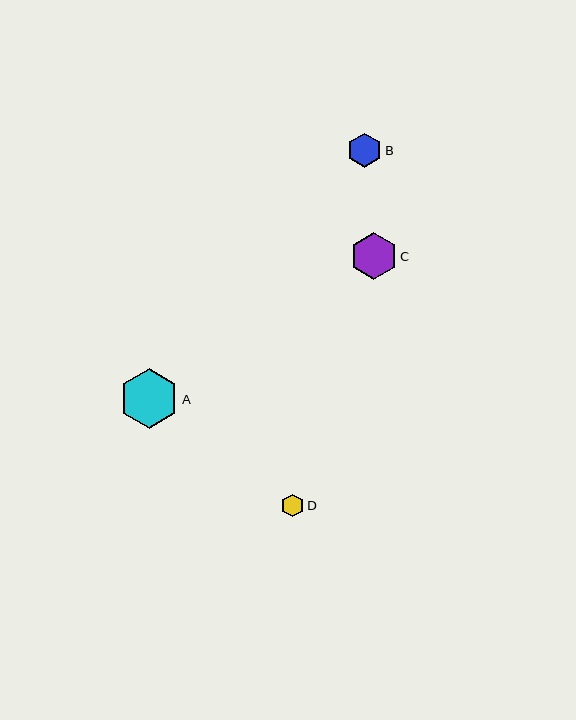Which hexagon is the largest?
Hexagon A is the largest with a size of approximately 60 pixels.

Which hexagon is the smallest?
Hexagon D is the smallest with a size of approximately 23 pixels.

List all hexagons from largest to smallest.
From largest to smallest: A, C, B, D.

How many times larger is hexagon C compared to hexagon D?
Hexagon C is approximately 2.0 times the size of hexagon D.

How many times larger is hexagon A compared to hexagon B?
Hexagon A is approximately 1.7 times the size of hexagon B.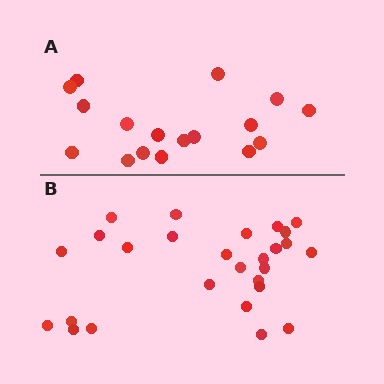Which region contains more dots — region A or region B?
Region B (the bottom region) has more dots.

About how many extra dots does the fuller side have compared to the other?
Region B has roughly 10 or so more dots than region A.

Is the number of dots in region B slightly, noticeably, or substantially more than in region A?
Region B has substantially more. The ratio is roughly 1.6 to 1.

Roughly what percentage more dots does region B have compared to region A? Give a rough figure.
About 60% more.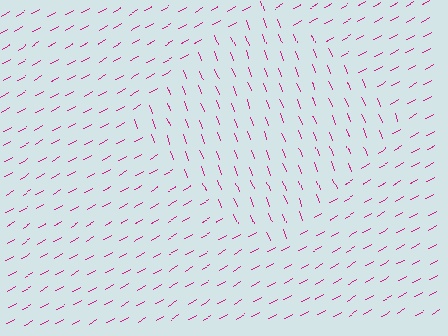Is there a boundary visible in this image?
Yes, there is a texture boundary formed by a change in line orientation.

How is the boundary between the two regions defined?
The boundary is defined purely by a change in line orientation (approximately 81 degrees difference). All lines are the same color and thickness.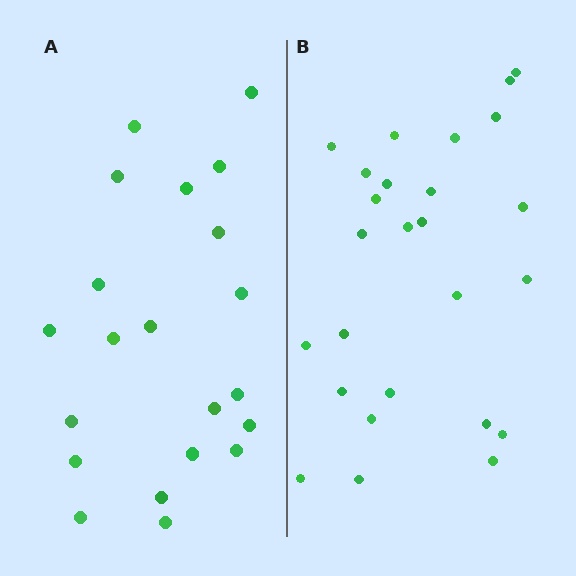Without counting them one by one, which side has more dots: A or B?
Region B (the right region) has more dots.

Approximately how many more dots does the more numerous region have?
Region B has about 5 more dots than region A.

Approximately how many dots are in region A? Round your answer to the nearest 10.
About 20 dots. (The exact count is 21, which rounds to 20.)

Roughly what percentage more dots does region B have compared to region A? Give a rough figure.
About 25% more.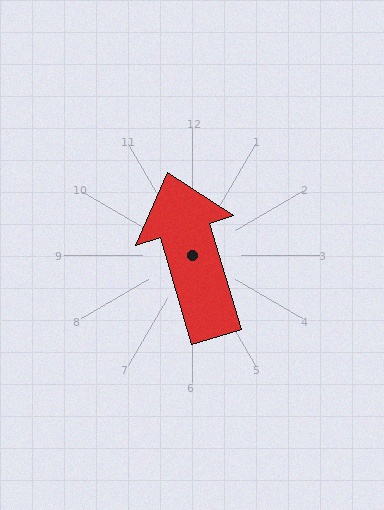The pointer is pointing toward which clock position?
Roughly 11 o'clock.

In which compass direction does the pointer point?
North.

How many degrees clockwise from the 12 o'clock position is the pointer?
Approximately 343 degrees.